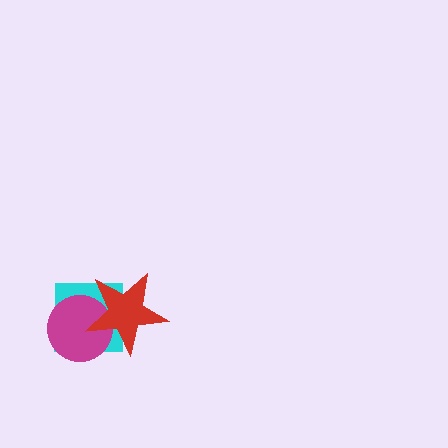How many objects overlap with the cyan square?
2 objects overlap with the cyan square.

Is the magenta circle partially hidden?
Yes, it is partially covered by another shape.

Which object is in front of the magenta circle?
The red star is in front of the magenta circle.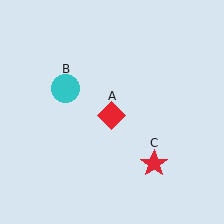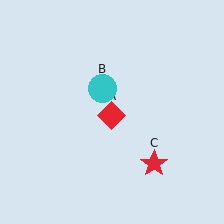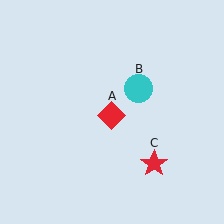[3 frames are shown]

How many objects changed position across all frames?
1 object changed position: cyan circle (object B).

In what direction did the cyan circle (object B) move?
The cyan circle (object B) moved right.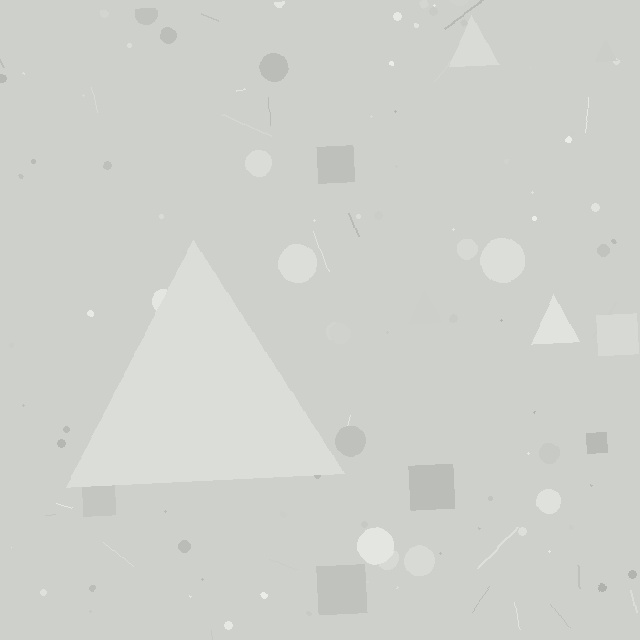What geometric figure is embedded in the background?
A triangle is embedded in the background.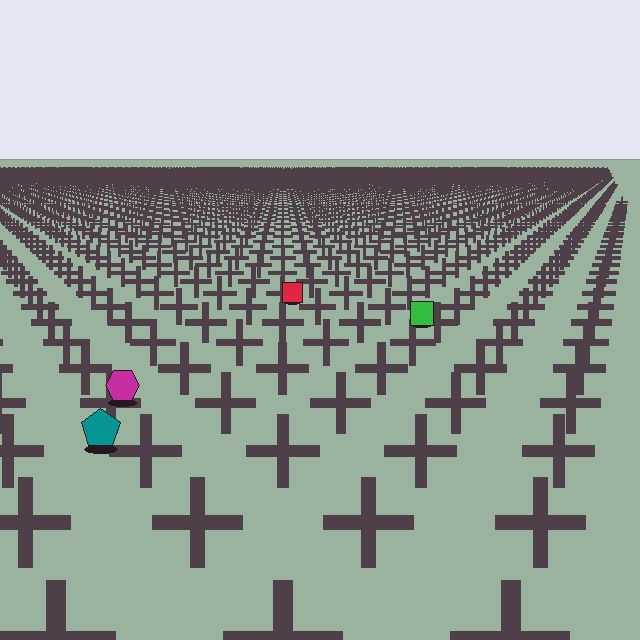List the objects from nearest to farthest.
From nearest to farthest: the teal pentagon, the magenta hexagon, the green square, the red square.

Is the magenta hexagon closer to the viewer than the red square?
Yes. The magenta hexagon is closer — you can tell from the texture gradient: the ground texture is coarser near it.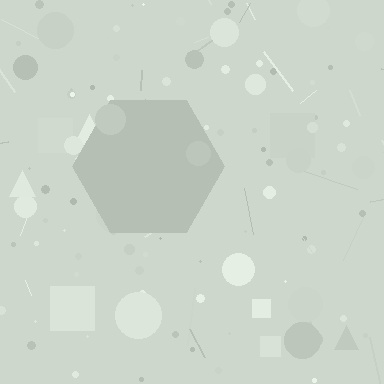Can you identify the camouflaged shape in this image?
The camouflaged shape is a hexagon.